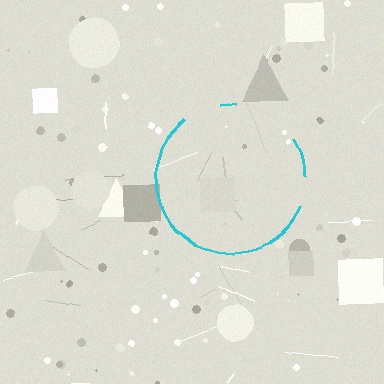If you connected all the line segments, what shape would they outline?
They would outline a circle.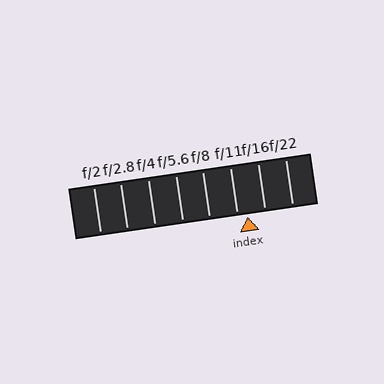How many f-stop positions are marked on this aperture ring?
There are 8 f-stop positions marked.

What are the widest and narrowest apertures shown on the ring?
The widest aperture shown is f/2 and the narrowest is f/22.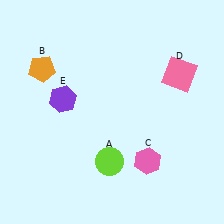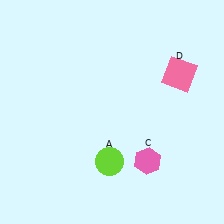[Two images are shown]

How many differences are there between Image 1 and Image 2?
There are 2 differences between the two images.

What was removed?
The purple hexagon (E), the orange pentagon (B) were removed in Image 2.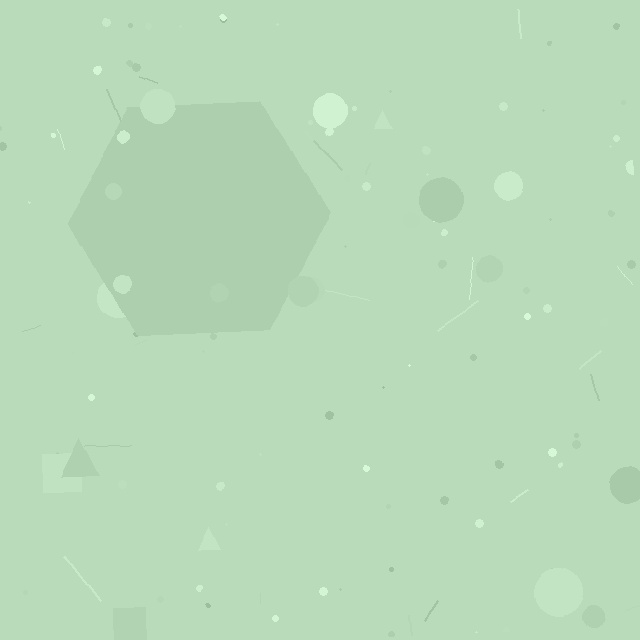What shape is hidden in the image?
A hexagon is hidden in the image.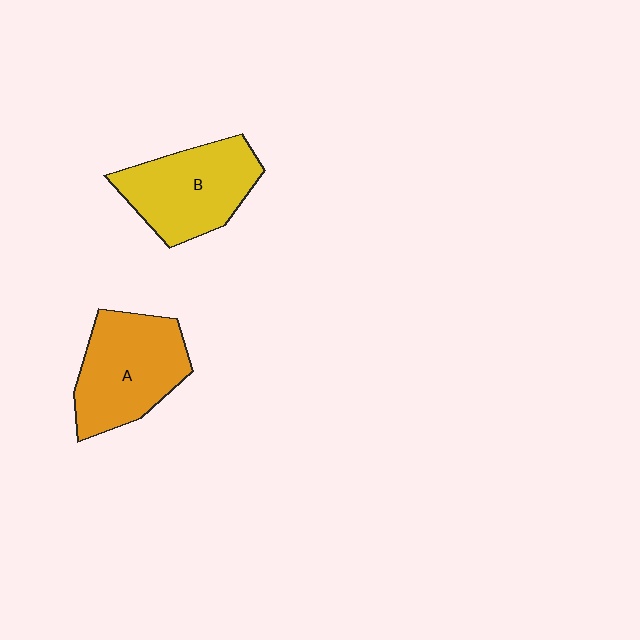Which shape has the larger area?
Shape A (orange).